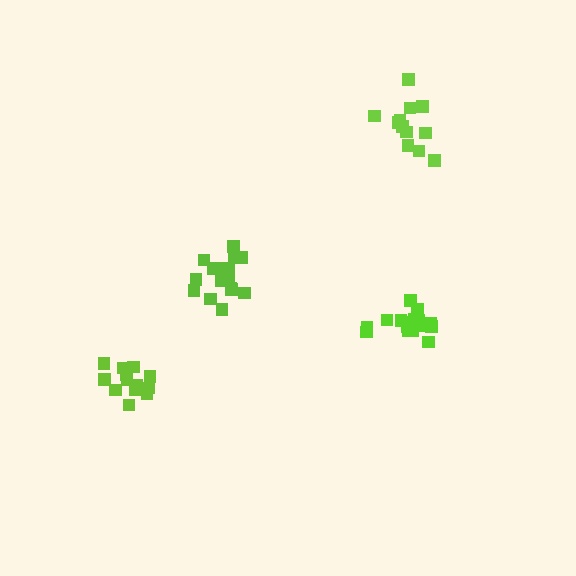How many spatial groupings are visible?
There are 4 spatial groupings.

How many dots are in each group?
Group 1: 13 dots, Group 2: 12 dots, Group 3: 17 dots, Group 4: 17 dots (59 total).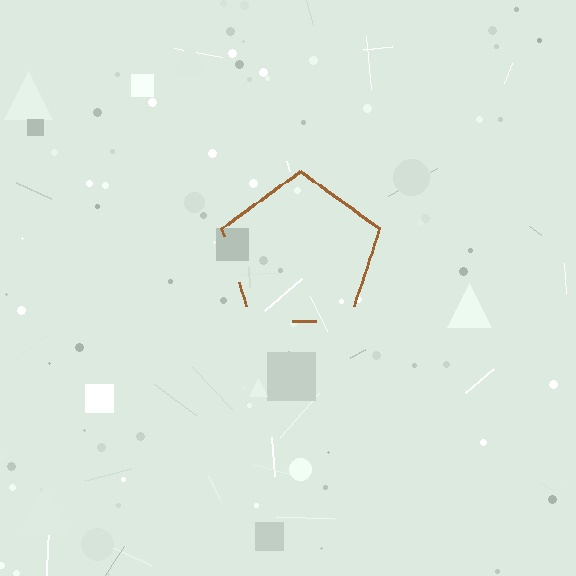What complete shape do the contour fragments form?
The contour fragments form a pentagon.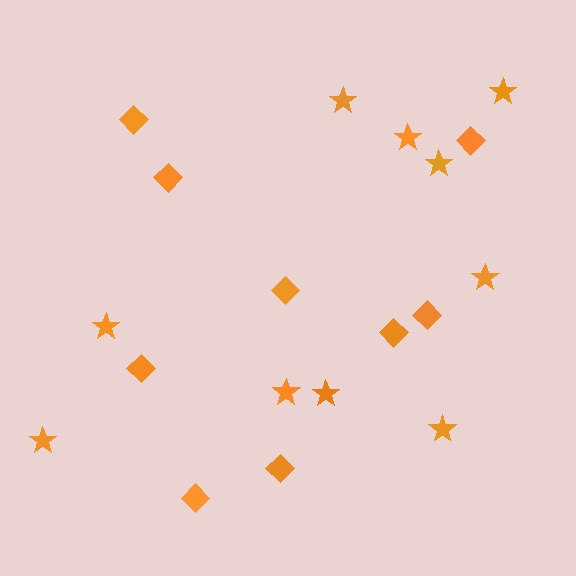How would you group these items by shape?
There are 2 groups: one group of stars (10) and one group of diamonds (9).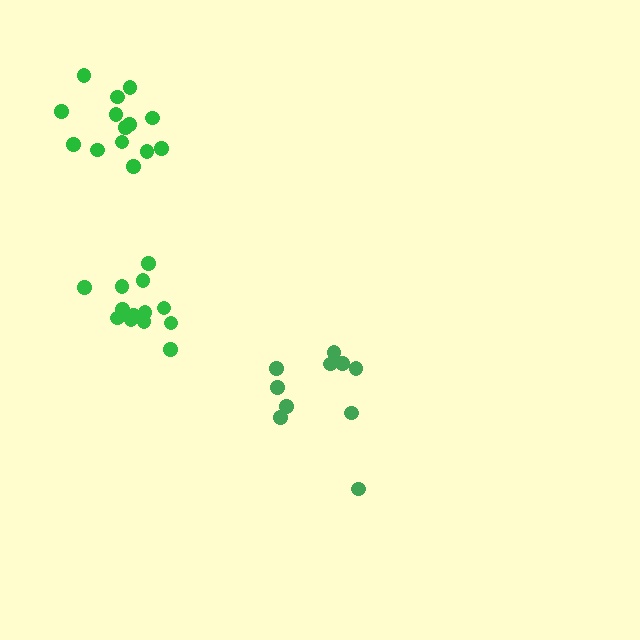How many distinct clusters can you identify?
There are 3 distinct clusters.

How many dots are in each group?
Group 1: 13 dots, Group 2: 10 dots, Group 3: 14 dots (37 total).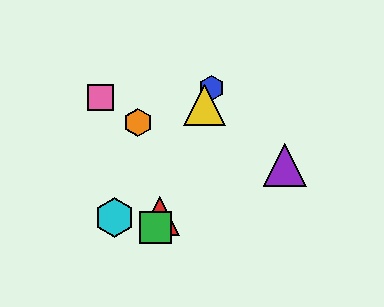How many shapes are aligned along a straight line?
4 shapes (the red triangle, the blue hexagon, the green square, the yellow triangle) are aligned along a straight line.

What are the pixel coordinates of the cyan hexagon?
The cyan hexagon is at (114, 217).